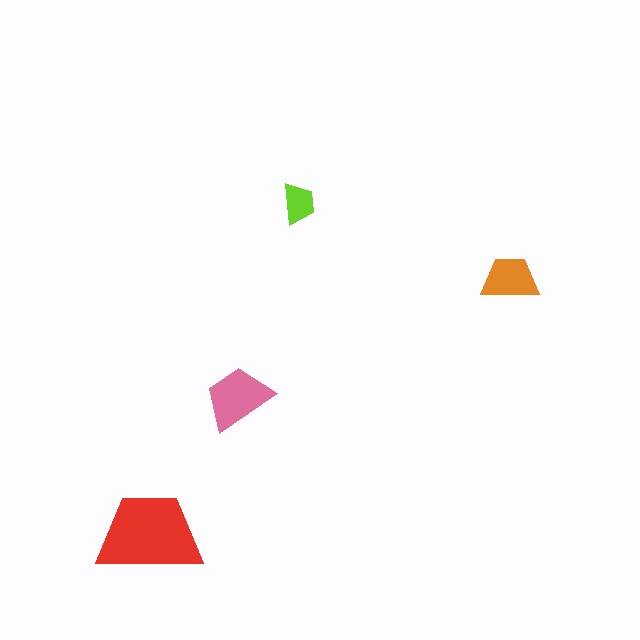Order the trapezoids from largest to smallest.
the red one, the pink one, the orange one, the lime one.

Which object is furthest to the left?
The red trapezoid is leftmost.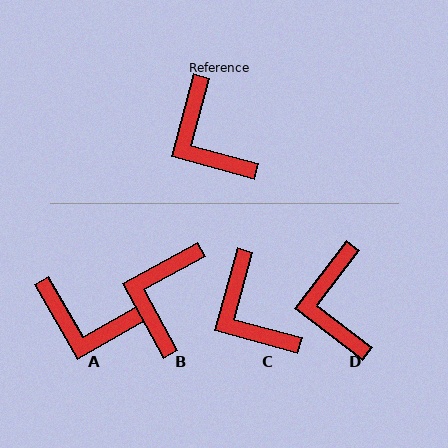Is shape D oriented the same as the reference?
No, it is off by about 23 degrees.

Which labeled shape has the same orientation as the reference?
C.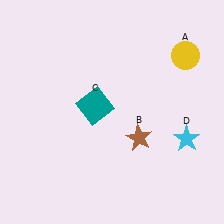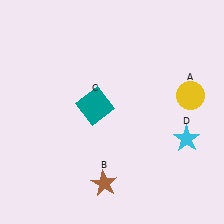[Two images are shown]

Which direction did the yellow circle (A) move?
The yellow circle (A) moved down.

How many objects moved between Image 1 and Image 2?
2 objects moved between the two images.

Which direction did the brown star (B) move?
The brown star (B) moved down.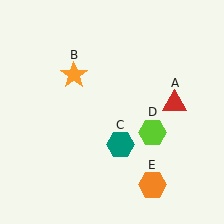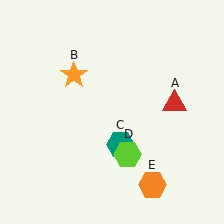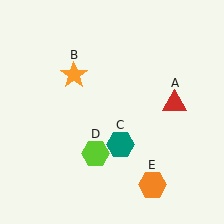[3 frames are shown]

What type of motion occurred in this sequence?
The lime hexagon (object D) rotated clockwise around the center of the scene.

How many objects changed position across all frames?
1 object changed position: lime hexagon (object D).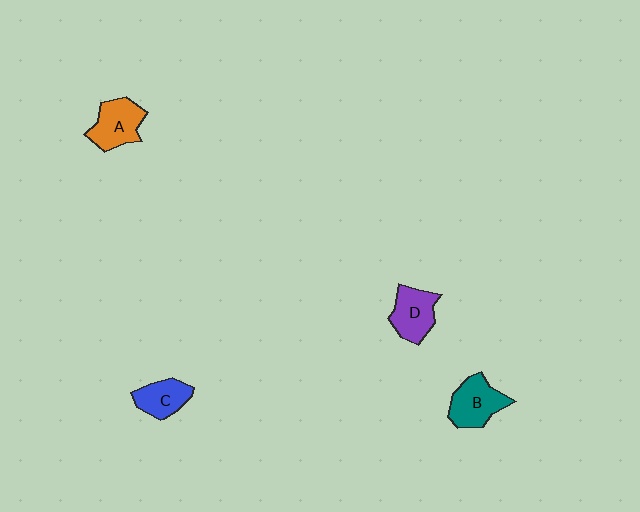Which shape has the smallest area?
Shape C (blue).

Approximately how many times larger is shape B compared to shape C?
Approximately 1.3 times.